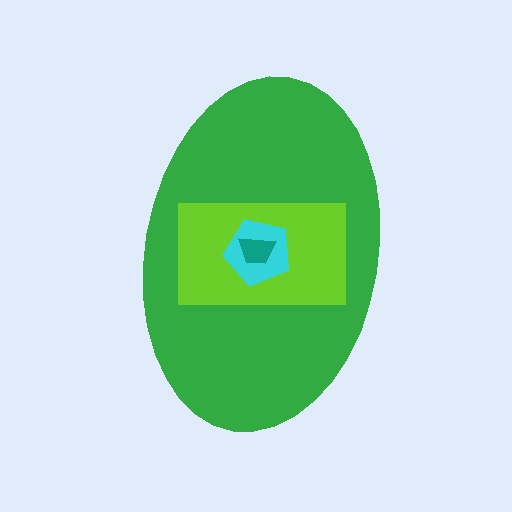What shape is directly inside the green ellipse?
The lime rectangle.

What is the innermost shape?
The teal trapezoid.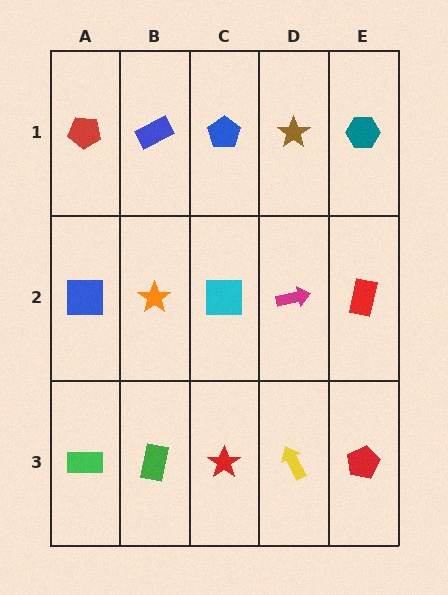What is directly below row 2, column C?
A red star.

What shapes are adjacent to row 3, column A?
A blue square (row 2, column A), a green rectangle (row 3, column B).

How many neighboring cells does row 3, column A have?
2.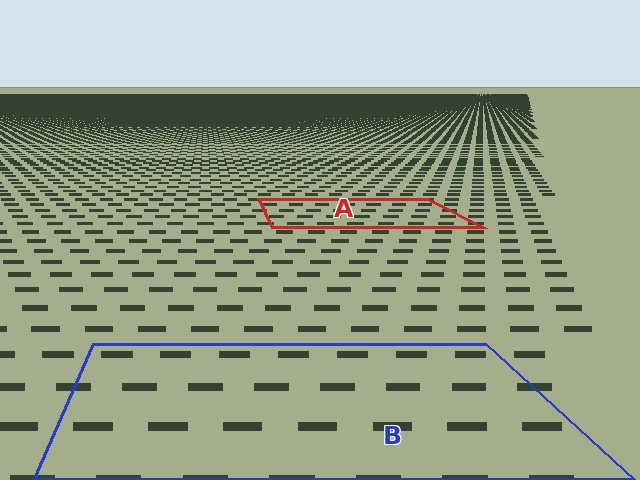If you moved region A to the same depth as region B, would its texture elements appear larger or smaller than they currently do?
They would appear larger. At a closer depth, the same texture elements are projected at a bigger on-screen size.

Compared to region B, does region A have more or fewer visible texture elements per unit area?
Region A has more texture elements per unit area — they are packed more densely because it is farther away.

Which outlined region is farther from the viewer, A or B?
Region A is farther from the viewer — the texture elements inside it appear smaller and more densely packed.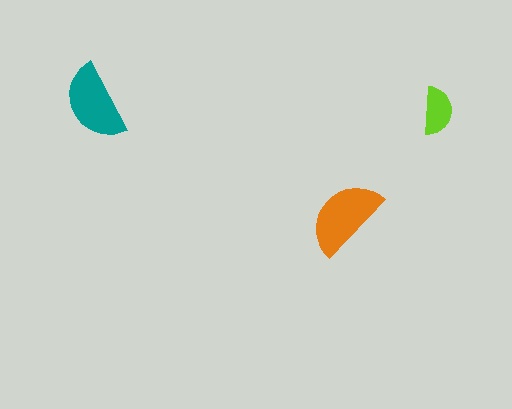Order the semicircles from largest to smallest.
the orange one, the teal one, the lime one.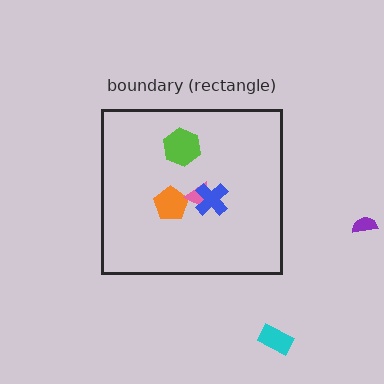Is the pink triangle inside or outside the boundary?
Inside.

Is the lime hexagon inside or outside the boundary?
Inside.